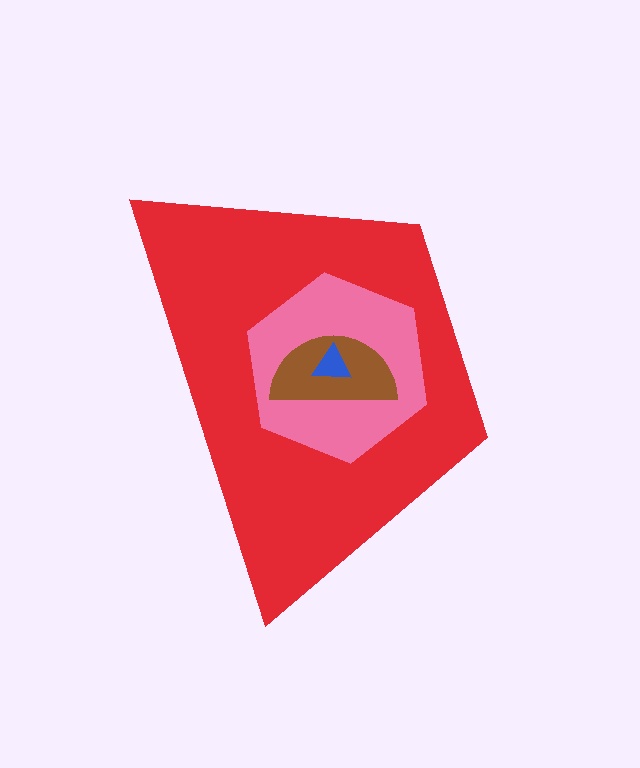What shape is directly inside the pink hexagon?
The brown semicircle.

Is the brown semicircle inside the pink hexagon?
Yes.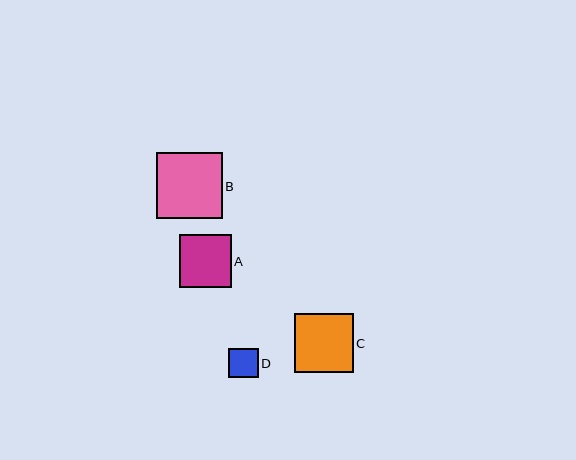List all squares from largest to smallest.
From largest to smallest: B, C, A, D.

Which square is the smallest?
Square D is the smallest with a size of approximately 30 pixels.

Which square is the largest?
Square B is the largest with a size of approximately 66 pixels.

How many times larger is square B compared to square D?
Square B is approximately 2.2 times the size of square D.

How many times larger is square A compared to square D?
Square A is approximately 1.8 times the size of square D.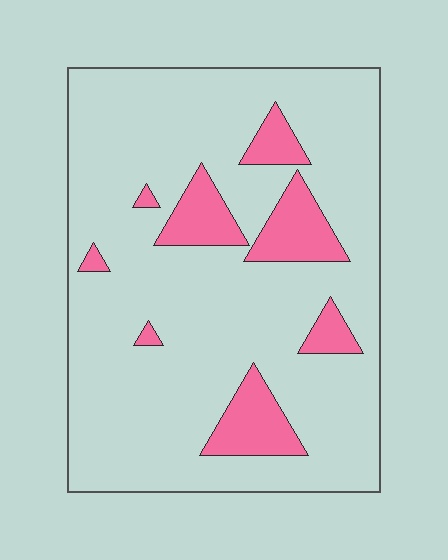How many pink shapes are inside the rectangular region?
8.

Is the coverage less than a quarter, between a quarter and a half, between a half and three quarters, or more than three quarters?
Less than a quarter.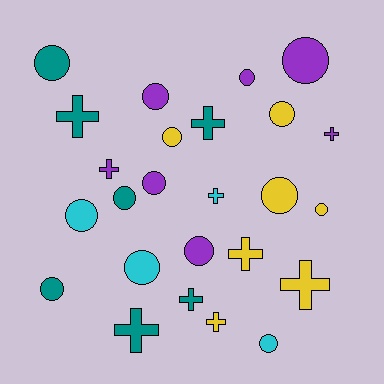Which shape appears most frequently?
Circle, with 15 objects.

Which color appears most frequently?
Purple, with 7 objects.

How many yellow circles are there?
There are 4 yellow circles.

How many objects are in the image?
There are 25 objects.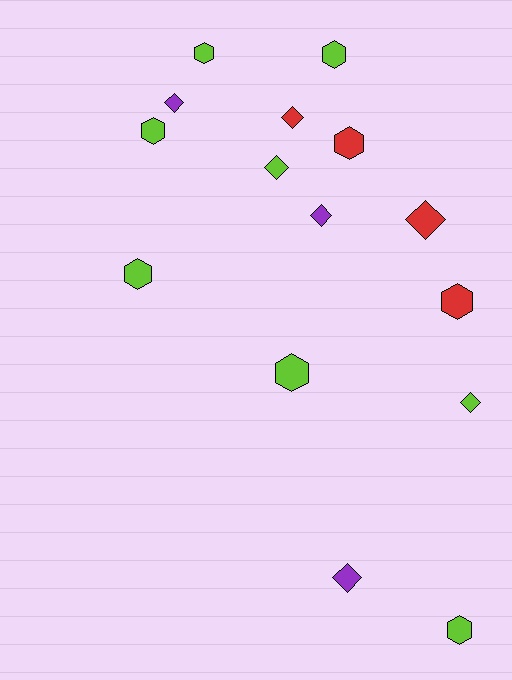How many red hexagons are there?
There are 2 red hexagons.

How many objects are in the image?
There are 15 objects.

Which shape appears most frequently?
Hexagon, with 8 objects.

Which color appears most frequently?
Lime, with 8 objects.